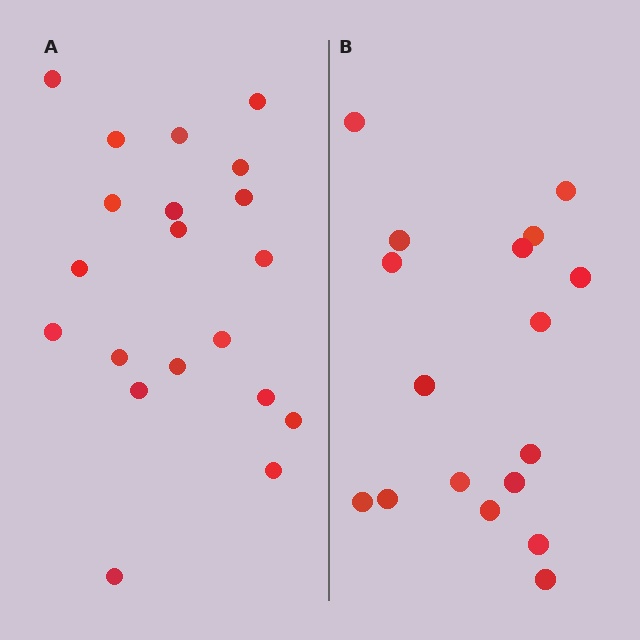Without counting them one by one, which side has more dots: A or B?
Region A (the left region) has more dots.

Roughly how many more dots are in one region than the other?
Region A has just a few more — roughly 2 or 3 more dots than region B.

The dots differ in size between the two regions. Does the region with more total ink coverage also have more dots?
No. Region B has more total ink coverage because its dots are larger, but region A actually contains more individual dots. Total area can be misleading — the number of items is what matters here.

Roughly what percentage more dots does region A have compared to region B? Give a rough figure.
About 20% more.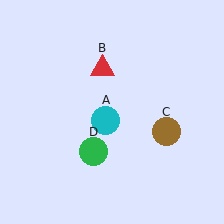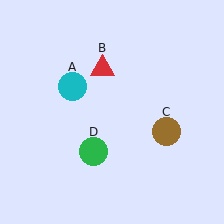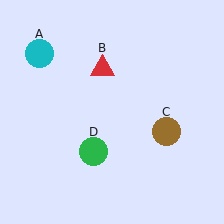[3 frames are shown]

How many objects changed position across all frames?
1 object changed position: cyan circle (object A).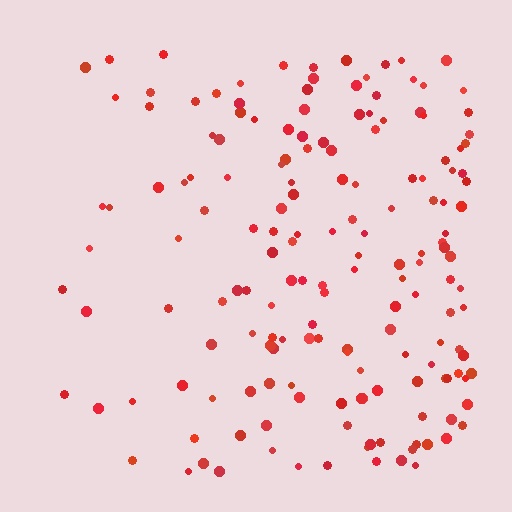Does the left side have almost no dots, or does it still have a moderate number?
Still a moderate number, just noticeably fewer than the right.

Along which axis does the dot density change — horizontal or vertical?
Horizontal.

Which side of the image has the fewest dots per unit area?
The left.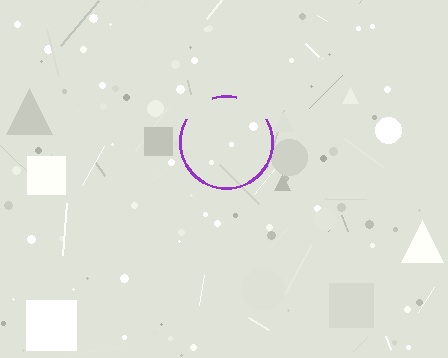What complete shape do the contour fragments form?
The contour fragments form a circle.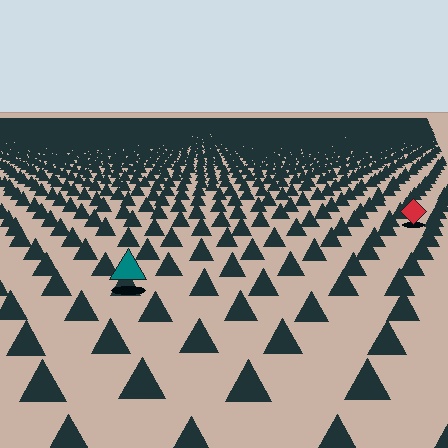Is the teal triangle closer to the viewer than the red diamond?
Yes. The teal triangle is closer — you can tell from the texture gradient: the ground texture is coarser near it.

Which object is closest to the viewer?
The teal triangle is closest. The texture marks near it are larger and more spread out.